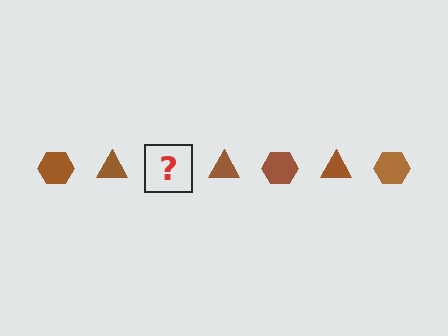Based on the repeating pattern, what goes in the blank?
The blank should be a brown hexagon.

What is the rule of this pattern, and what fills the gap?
The rule is that the pattern cycles through hexagon, triangle shapes in brown. The gap should be filled with a brown hexagon.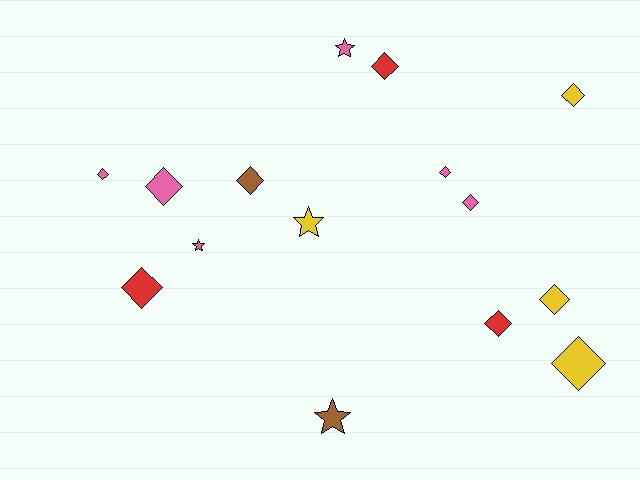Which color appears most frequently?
Pink, with 6 objects.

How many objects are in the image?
There are 15 objects.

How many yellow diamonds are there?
There are 3 yellow diamonds.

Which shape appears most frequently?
Diamond, with 11 objects.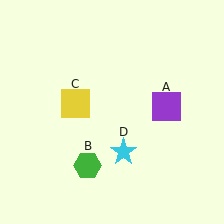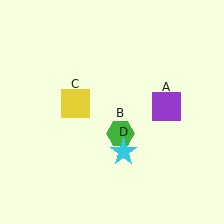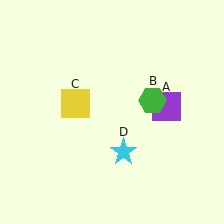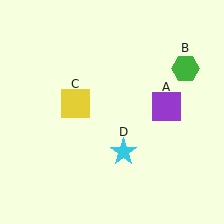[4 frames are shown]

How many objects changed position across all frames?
1 object changed position: green hexagon (object B).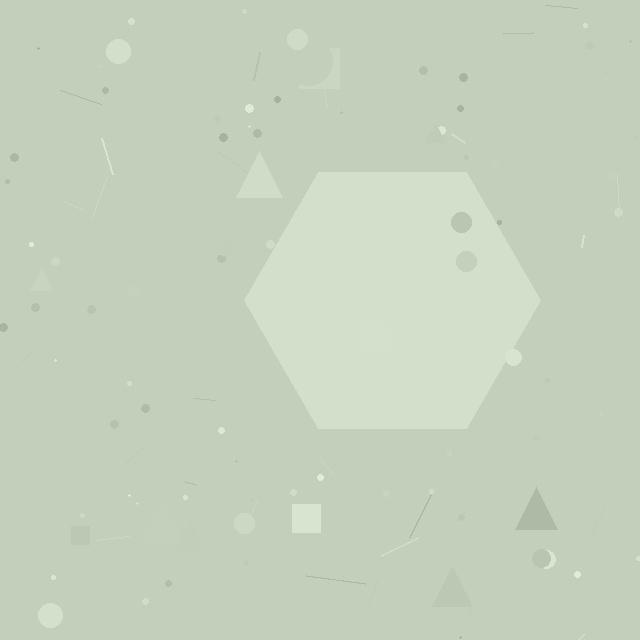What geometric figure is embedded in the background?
A hexagon is embedded in the background.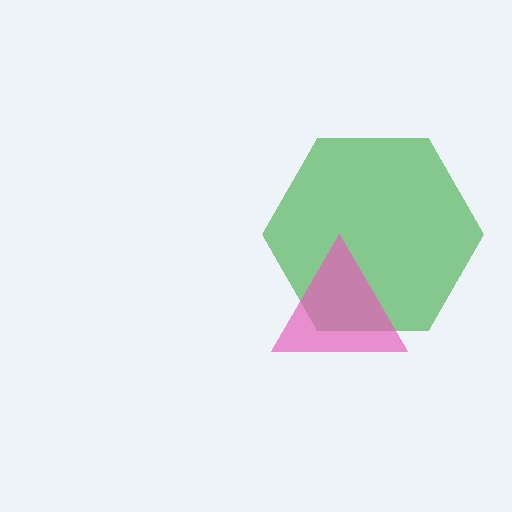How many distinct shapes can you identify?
There are 2 distinct shapes: a green hexagon, a pink triangle.